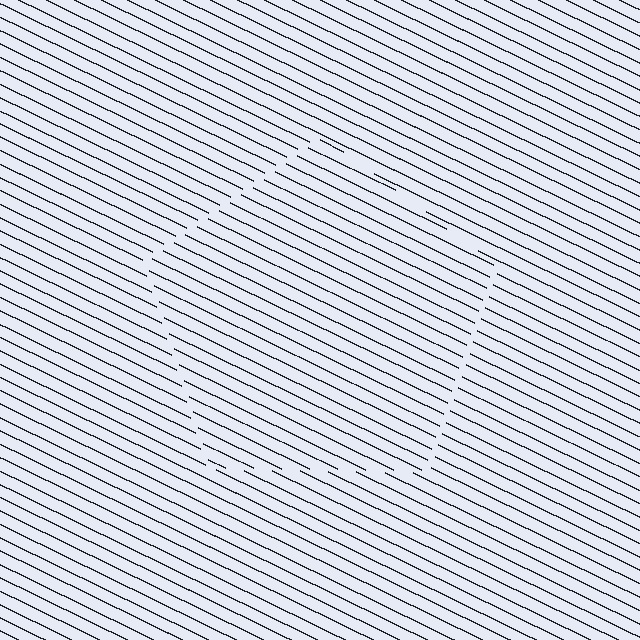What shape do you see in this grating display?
An illusory pentagon. The interior of the shape contains the same grating, shifted by half a period — the contour is defined by the phase discontinuity where line-ends from the inner and outer gratings abut.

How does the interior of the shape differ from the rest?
The interior of the shape contains the same grating, shifted by half a period — the contour is defined by the phase discontinuity where line-ends from the inner and outer gratings abut.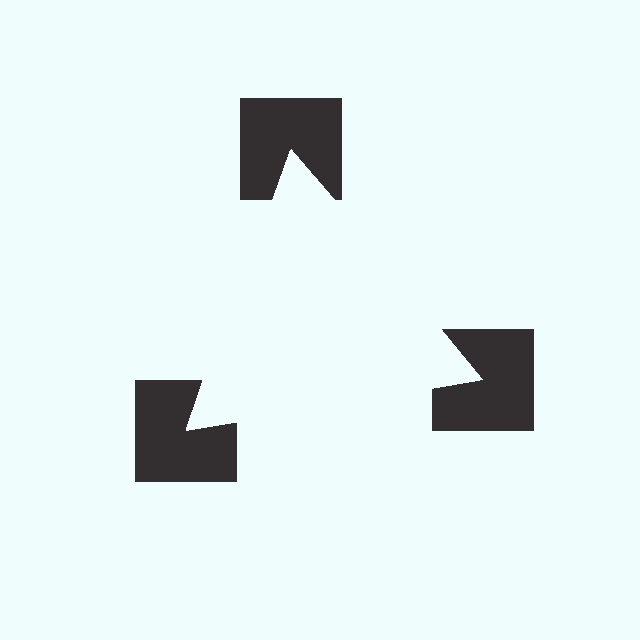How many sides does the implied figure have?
3 sides.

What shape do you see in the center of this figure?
An illusory triangle — its edges are inferred from the aligned wedge cuts in the notched squares, not physically drawn.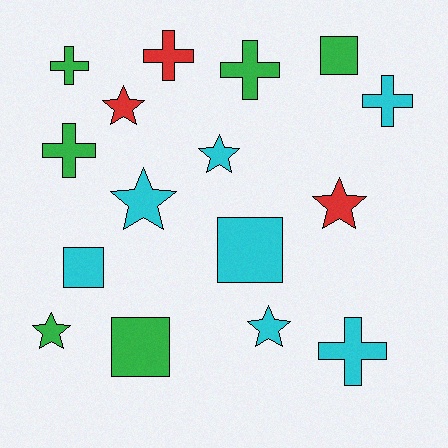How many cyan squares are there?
There are 2 cyan squares.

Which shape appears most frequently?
Cross, with 6 objects.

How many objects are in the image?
There are 16 objects.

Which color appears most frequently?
Cyan, with 7 objects.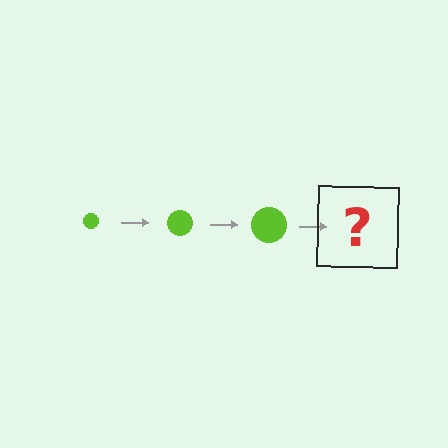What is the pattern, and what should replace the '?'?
The pattern is that the circle gets progressively larger each step. The '?' should be a lime circle, larger than the previous one.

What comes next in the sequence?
The next element should be a lime circle, larger than the previous one.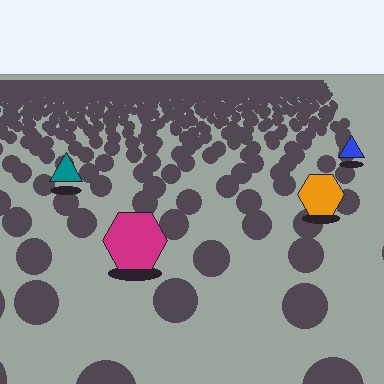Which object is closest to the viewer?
The magenta hexagon is closest. The texture marks near it are larger and more spread out.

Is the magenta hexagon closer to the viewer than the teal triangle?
Yes. The magenta hexagon is closer — you can tell from the texture gradient: the ground texture is coarser near it.